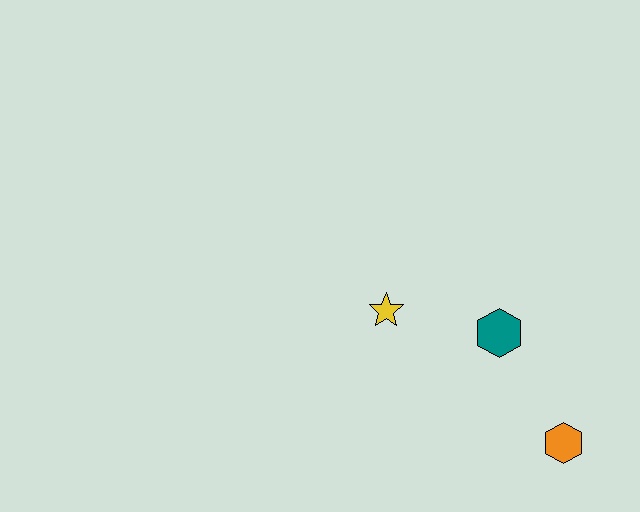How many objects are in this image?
There are 3 objects.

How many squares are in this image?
There are no squares.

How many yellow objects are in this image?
There is 1 yellow object.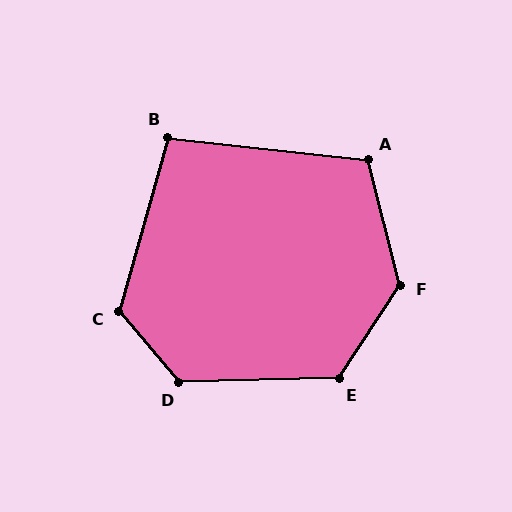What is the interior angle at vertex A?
Approximately 111 degrees (obtuse).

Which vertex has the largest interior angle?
F, at approximately 132 degrees.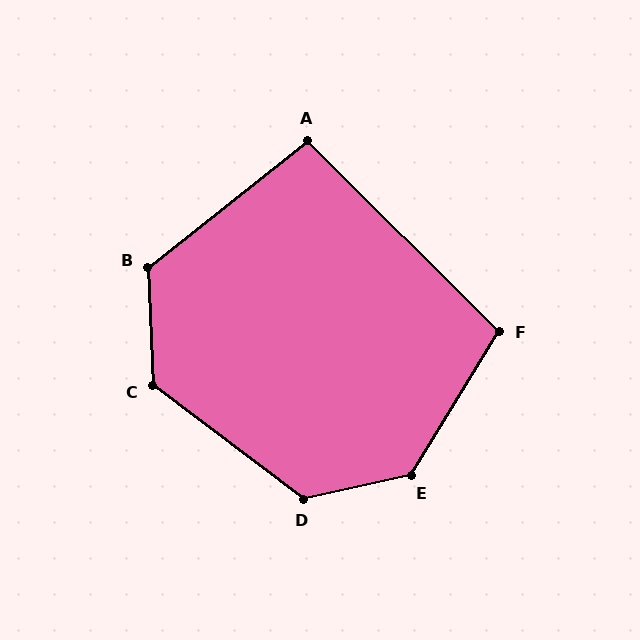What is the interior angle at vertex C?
Approximately 129 degrees (obtuse).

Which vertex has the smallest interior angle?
A, at approximately 97 degrees.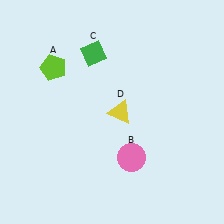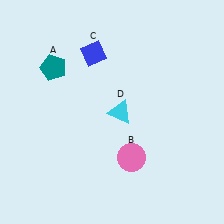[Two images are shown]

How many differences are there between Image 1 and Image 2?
There are 3 differences between the two images.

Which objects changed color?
A changed from lime to teal. C changed from green to blue. D changed from yellow to cyan.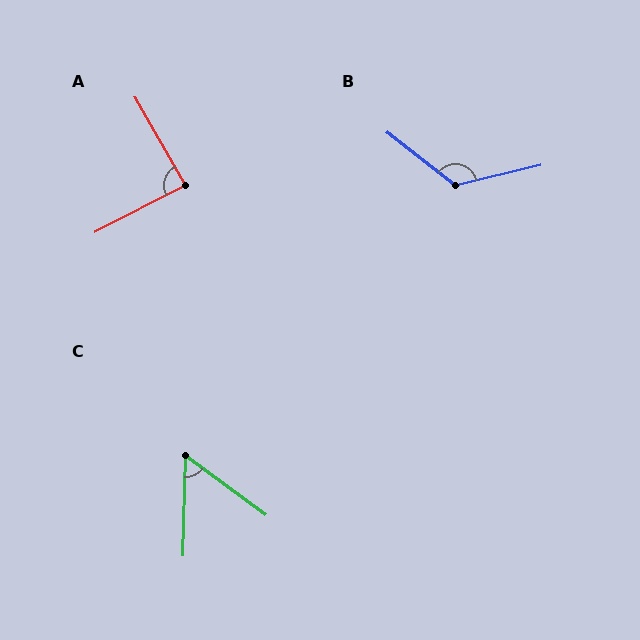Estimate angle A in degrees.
Approximately 88 degrees.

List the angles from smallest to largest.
C (55°), A (88°), B (129°).